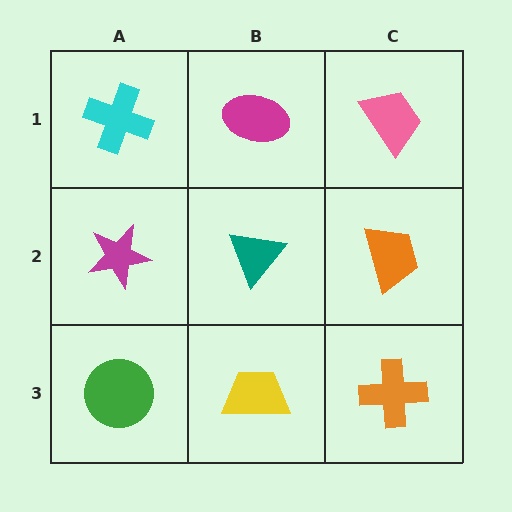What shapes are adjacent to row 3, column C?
An orange trapezoid (row 2, column C), a yellow trapezoid (row 3, column B).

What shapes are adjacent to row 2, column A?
A cyan cross (row 1, column A), a green circle (row 3, column A), a teal triangle (row 2, column B).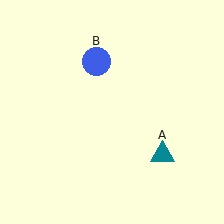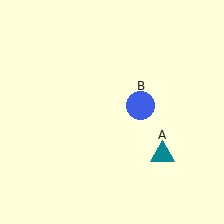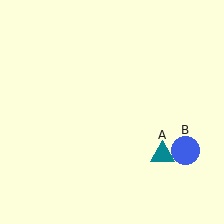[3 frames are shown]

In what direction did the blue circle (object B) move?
The blue circle (object B) moved down and to the right.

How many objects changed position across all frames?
1 object changed position: blue circle (object B).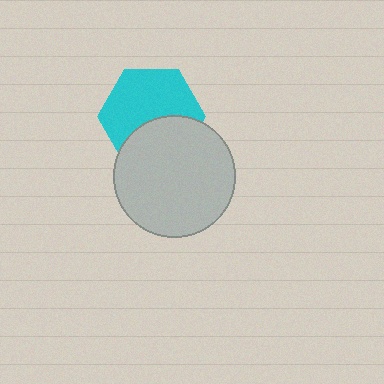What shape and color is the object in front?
The object in front is a light gray circle.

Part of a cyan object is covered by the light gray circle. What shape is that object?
It is a hexagon.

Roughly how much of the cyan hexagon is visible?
About half of it is visible (roughly 62%).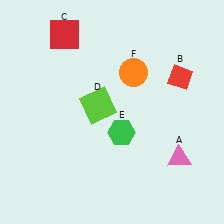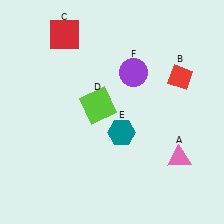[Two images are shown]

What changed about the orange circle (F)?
In Image 1, F is orange. In Image 2, it changed to purple.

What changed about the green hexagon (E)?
In Image 1, E is green. In Image 2, it changed to teal.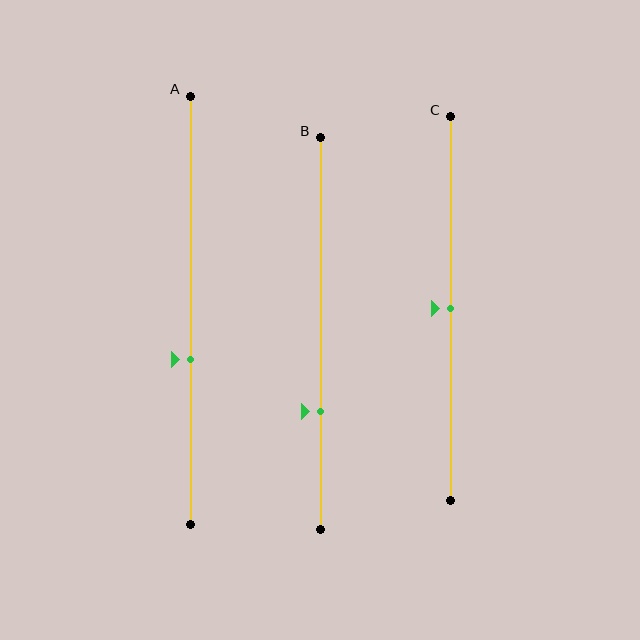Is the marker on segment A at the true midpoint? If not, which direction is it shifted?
No, the marker on segment A is shifted downward by about 11% of the segment length.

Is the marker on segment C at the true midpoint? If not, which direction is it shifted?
Yes, the marker on segment C is at the true midpoint.